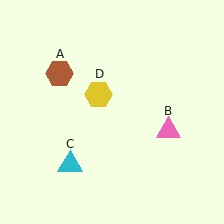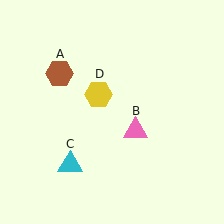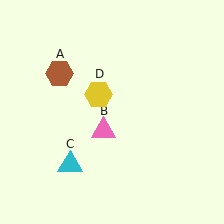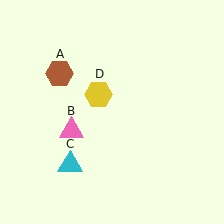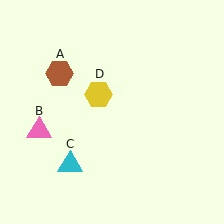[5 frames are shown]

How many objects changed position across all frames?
1 object changed position: pink triangle (object B).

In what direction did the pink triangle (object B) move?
The pink triangle (object B) moved left.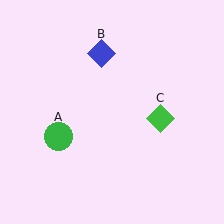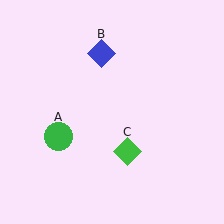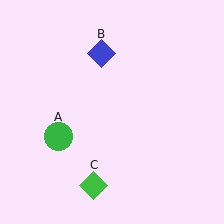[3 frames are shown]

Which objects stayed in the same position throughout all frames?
Green circle (object A) and blue diamond (object B) remained stationary.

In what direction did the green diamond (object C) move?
The green diamond (object C) moved down and to the left.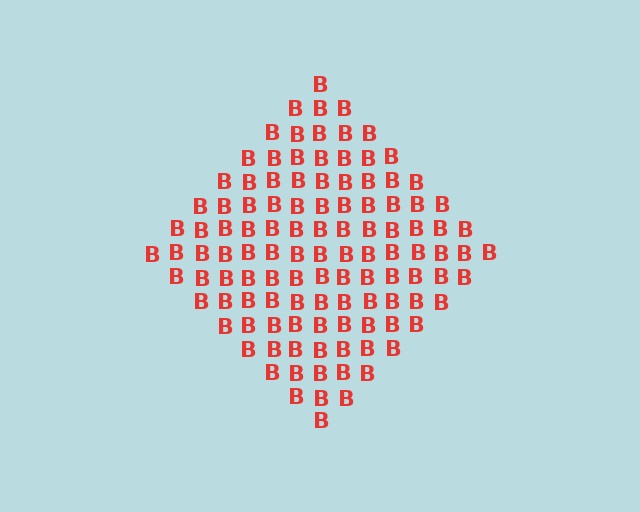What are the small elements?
The small elements are letter B's.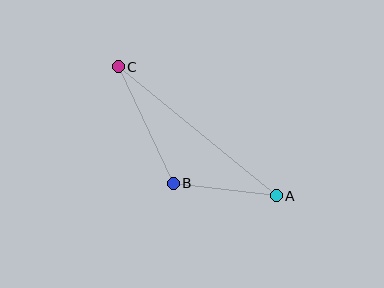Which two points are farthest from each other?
Points A and C are farthest from each other.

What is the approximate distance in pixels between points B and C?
The distance between B and C is approximately 129 pixels.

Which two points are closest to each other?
Points A and B are closest to each other.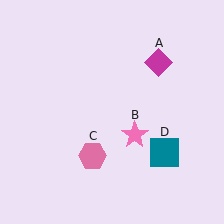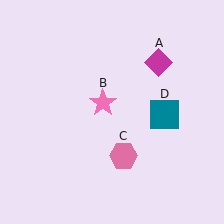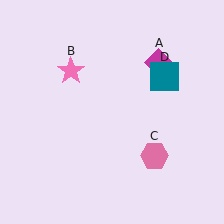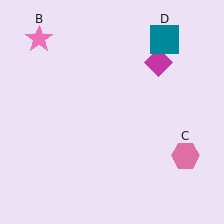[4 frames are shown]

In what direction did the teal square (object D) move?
The teal square (object D) moved up.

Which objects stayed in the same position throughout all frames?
Magenta diamond (object A) remained stationary.